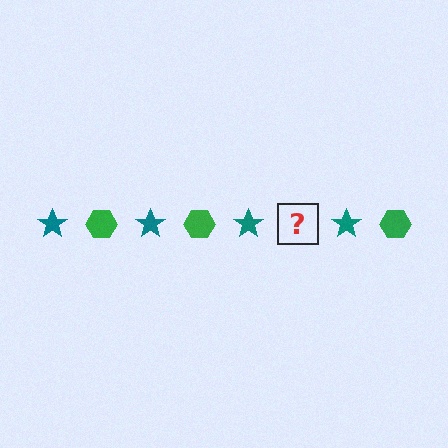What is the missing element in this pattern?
The missing element is a green hexagon.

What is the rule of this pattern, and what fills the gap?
The rule is that the pattern alternates between teal star and green hexagon. The gap should be filled with a green hexagon.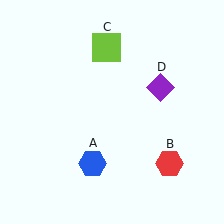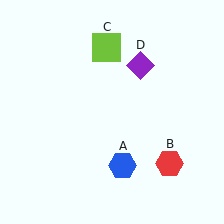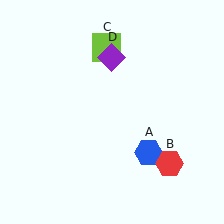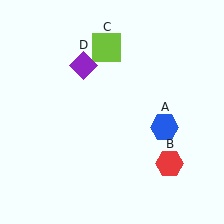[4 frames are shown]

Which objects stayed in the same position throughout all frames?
Red hexagon (object B) and lime square (object C) remained stationary.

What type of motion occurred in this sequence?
The blue hexagon (object A), purple diamond (object D) rotated counterclockwise around the center of the scene.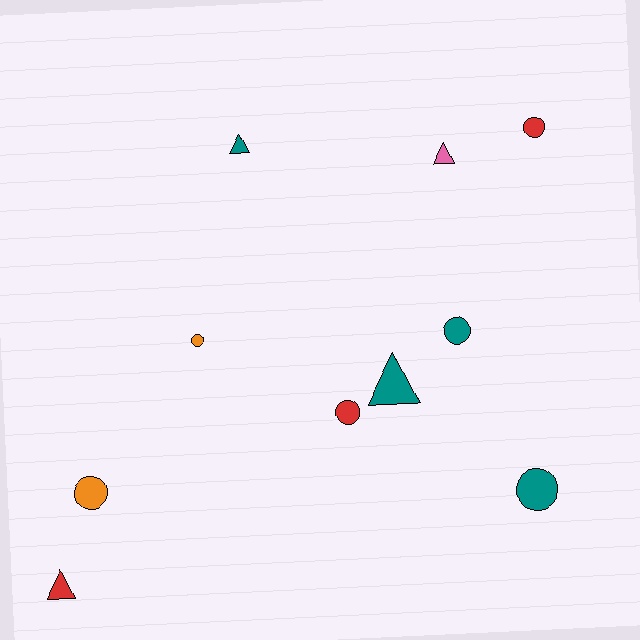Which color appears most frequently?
Teal, with 4 objects.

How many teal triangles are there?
There are 2 teal triangles.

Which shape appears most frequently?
Circle, with 6 objects.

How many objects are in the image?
There are 10 objects.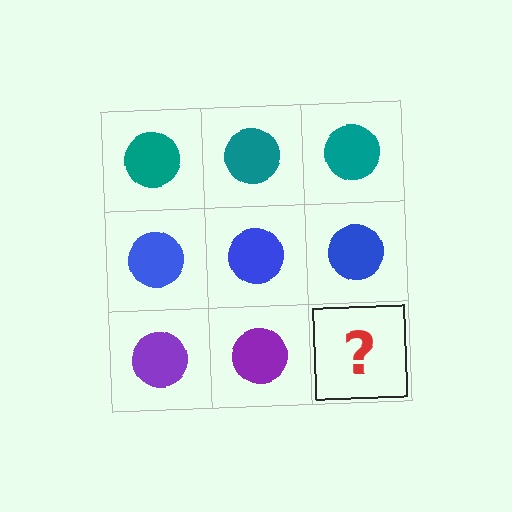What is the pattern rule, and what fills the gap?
The rule is that each row has a consistent color. The gap should be filled with a purple circle.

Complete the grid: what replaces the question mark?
The question mark should be replaced with a purple circle.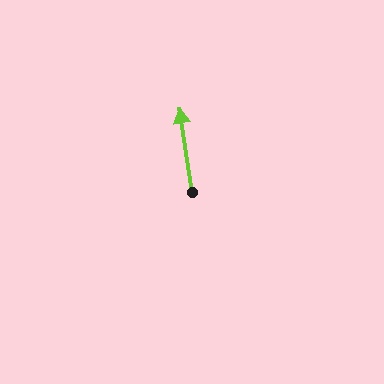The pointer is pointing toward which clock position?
Roughly 12 o'clock.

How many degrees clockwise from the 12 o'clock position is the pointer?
Approximately 351 degrees.